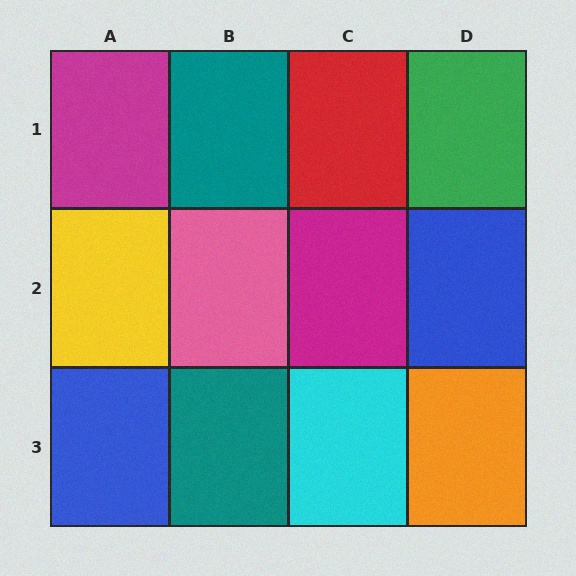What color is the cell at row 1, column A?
Magenta.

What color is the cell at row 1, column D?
Green.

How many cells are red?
1 cell is red.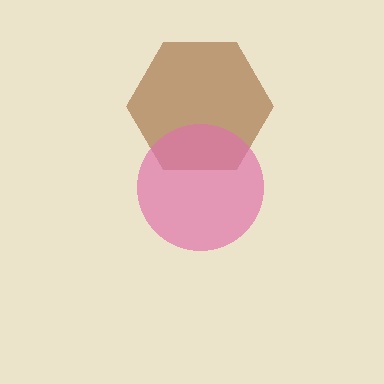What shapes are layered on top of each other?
The layered shapes are: a brown hexagon, a pink circle.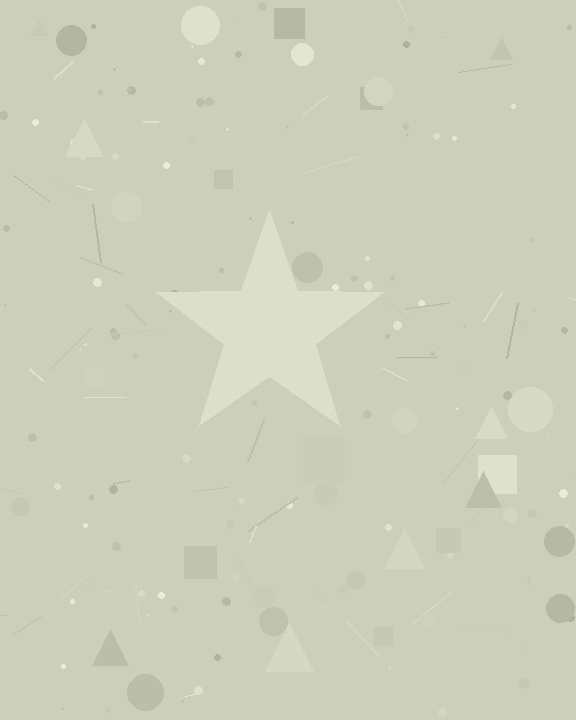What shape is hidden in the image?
A star is hidden in the image.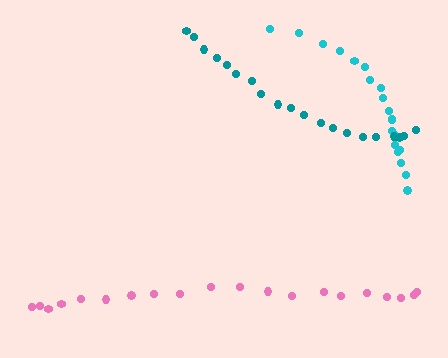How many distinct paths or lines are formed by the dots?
There are 3 distinct paths.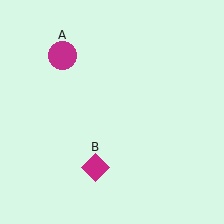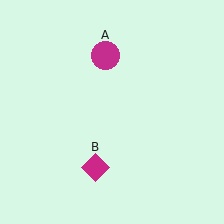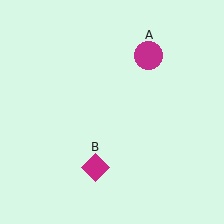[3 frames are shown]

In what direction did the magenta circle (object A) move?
The magenta circle (object A) moved right.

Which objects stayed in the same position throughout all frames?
Magenta diamond (object B) remained stationary.